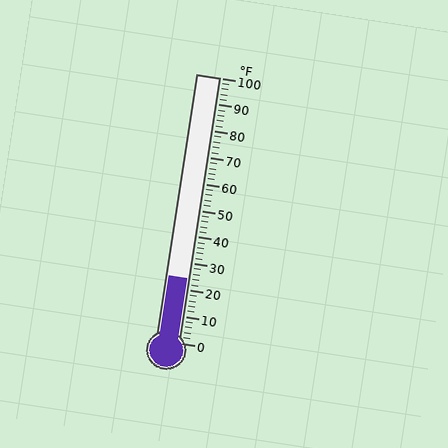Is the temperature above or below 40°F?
The temperature is below 40°F.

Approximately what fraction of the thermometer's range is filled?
The thermometer is filled to approximately 25% of its range.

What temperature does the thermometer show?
The thermometer shows approximately 24°F.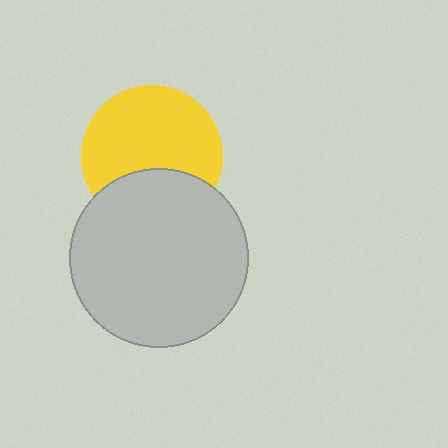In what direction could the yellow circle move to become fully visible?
The yellow circle could move up. That would shift it out from behind the light gray circle entirely.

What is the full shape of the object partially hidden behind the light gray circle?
The partially hidden object is a yellow circle.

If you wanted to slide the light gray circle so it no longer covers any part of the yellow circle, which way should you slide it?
Slide it down — that is the most direct way to separate the two shapes.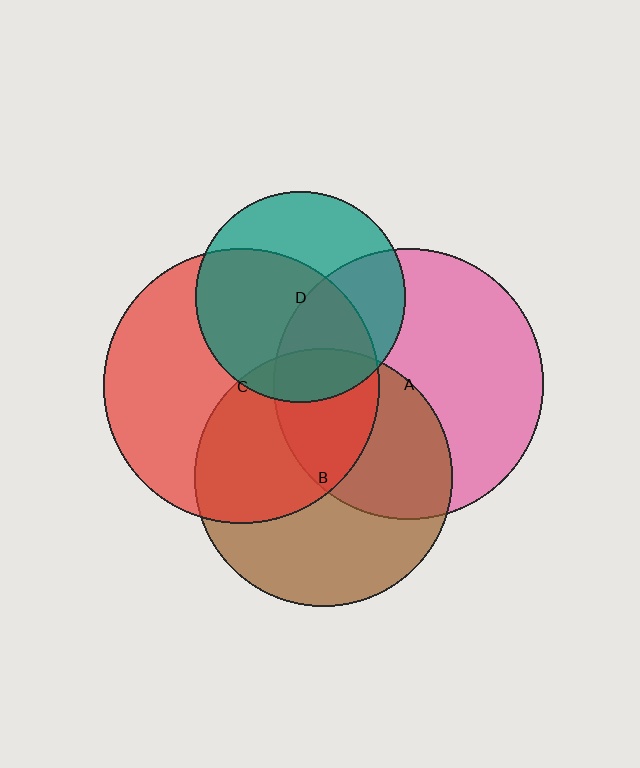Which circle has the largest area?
Circle C (red).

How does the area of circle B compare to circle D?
Approximately 1.5 times.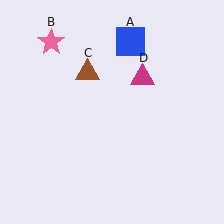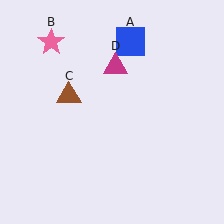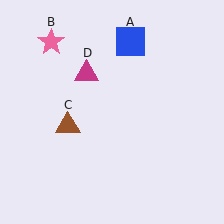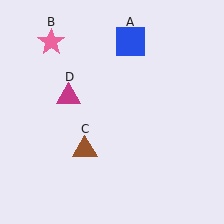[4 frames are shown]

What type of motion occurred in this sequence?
The brown triangle (object C), magenta triangle (object D) rotated counterclockwise around the center of the scene.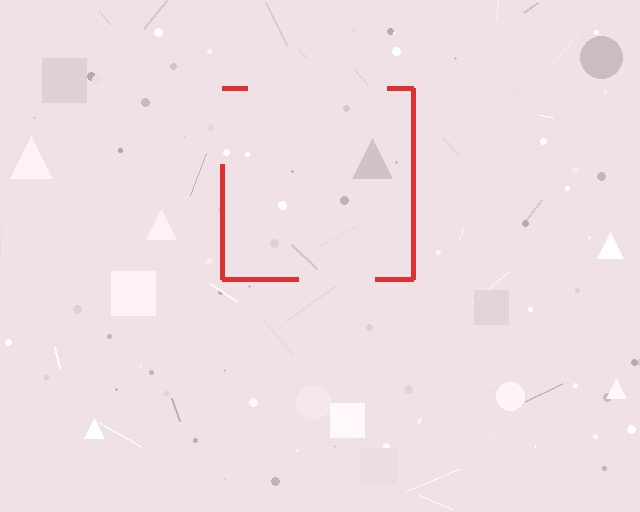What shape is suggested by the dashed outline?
The dashed outline suggests a square.